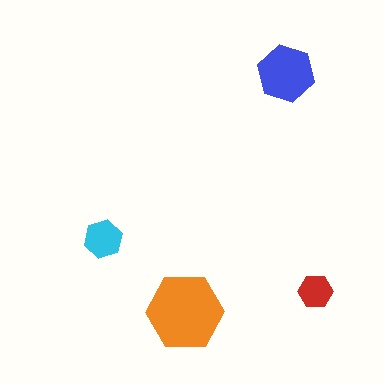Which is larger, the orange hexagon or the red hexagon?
The orange one.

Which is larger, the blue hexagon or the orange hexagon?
The orange one.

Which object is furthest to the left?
The cyan hexagon is leftmost.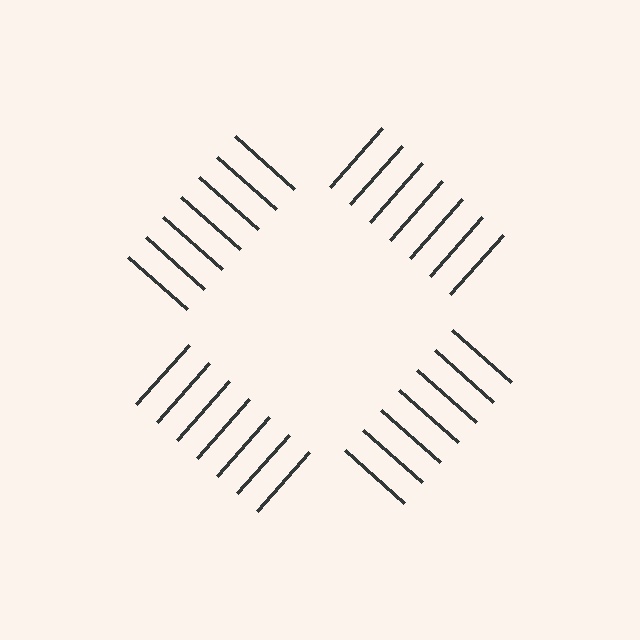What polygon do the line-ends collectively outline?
An illusory square — the line segments terminate on its edges but no continuous stroke is drawn.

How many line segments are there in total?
28 — 7 along each of the 4 edges.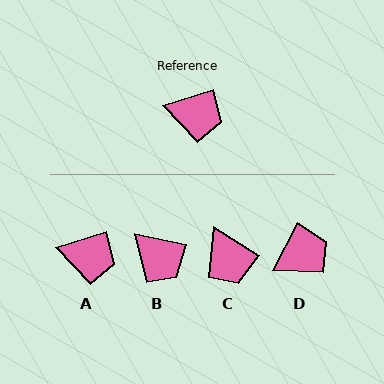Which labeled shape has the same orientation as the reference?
A.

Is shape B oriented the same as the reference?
No, it is off by about 30 degrees.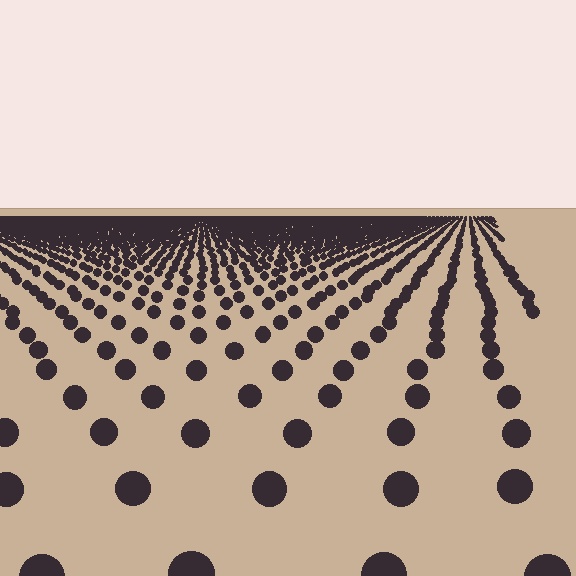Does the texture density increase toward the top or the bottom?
Density increases toward the top.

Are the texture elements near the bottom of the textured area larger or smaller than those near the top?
Larger. Near the bottom, elements are closer to the viewer and appear at a bigger on-screen size.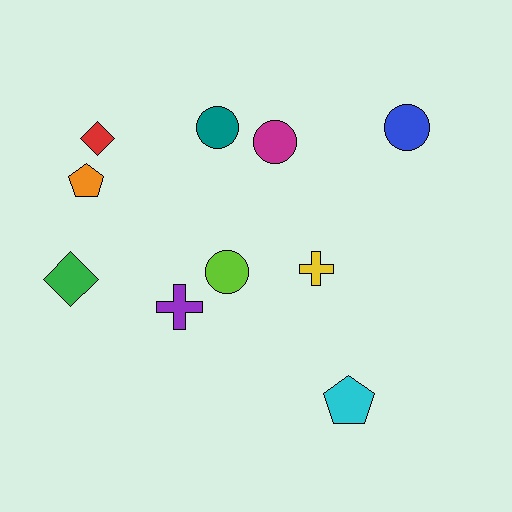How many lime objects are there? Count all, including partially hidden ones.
There is 1 lime object.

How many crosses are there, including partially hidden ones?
There are 2 crosses.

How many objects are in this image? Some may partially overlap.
There are 10 objects.